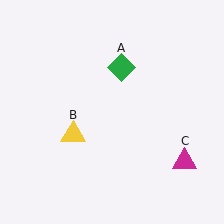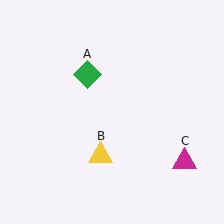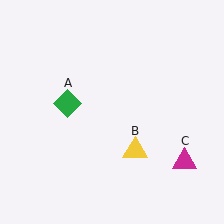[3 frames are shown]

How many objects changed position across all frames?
2 objects changed position: green diamond (object A), yellow triangle (object B).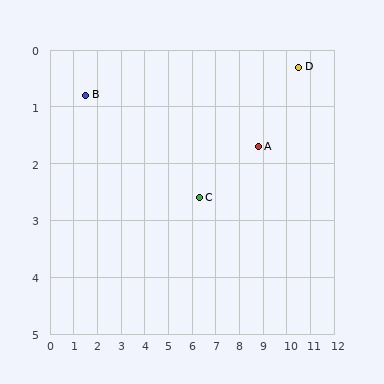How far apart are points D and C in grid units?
Points D and C are about 4.8 grid units apart.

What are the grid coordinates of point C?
Point C is at approximately (6.3, 2.6).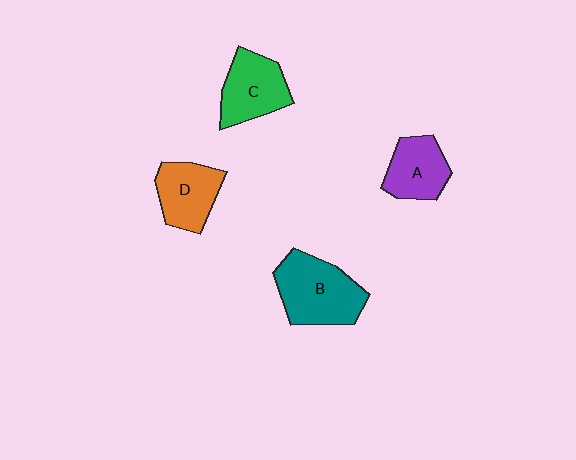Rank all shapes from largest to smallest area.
From largest to smallest: B (teal), C (green), D (orange), A (purple).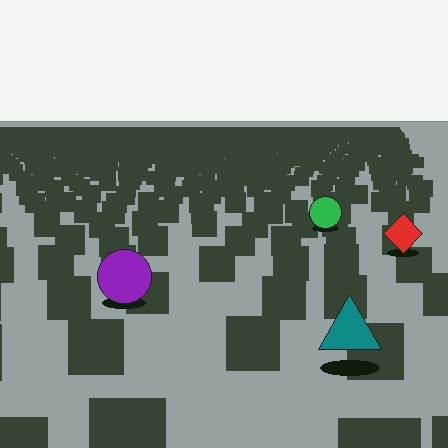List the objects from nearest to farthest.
From nearest to farthest: the teal triangle, the purple circle, the red diamond, the green circle.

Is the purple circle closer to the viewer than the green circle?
Yes. The purple circle is closer — you can tell from the texture gradient: the ground texture is coarser near it.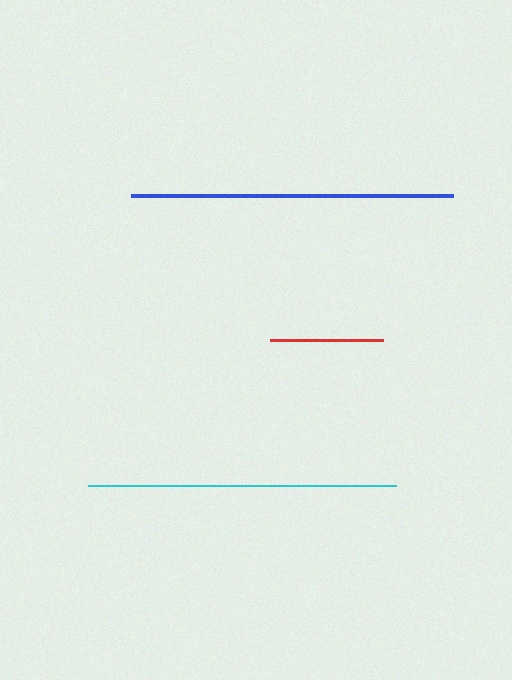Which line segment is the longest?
The blue line is the longest at approximately 321 pixels.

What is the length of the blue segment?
The blue segment is approximately 321 pixels long.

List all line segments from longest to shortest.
From longest to shortest: blue, cyan, red.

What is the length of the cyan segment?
The cyan segment is approximately 308 pixels long.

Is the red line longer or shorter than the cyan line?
The cyan line is longer than the red line.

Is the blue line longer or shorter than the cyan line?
The blue line is longer than the cyan line.